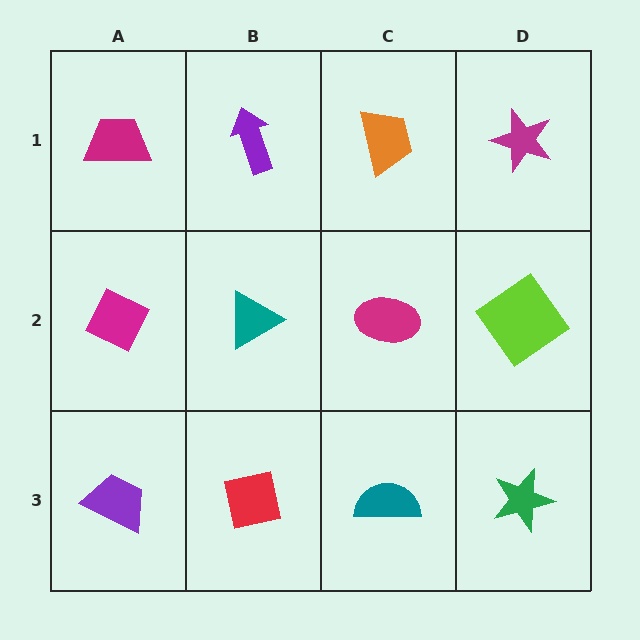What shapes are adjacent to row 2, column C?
An orange trapezoid (row 1, column C), a teal semicircle (row 3, column C), a teal triangle (row 2, column B), a lime diamond (row 2, column D).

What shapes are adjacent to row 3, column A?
A magenta diamond (row 2, column A), a red square (row 3, column B).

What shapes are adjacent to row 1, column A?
A magenta diamond (row 2, column A), a purple arrow (row 1, column B).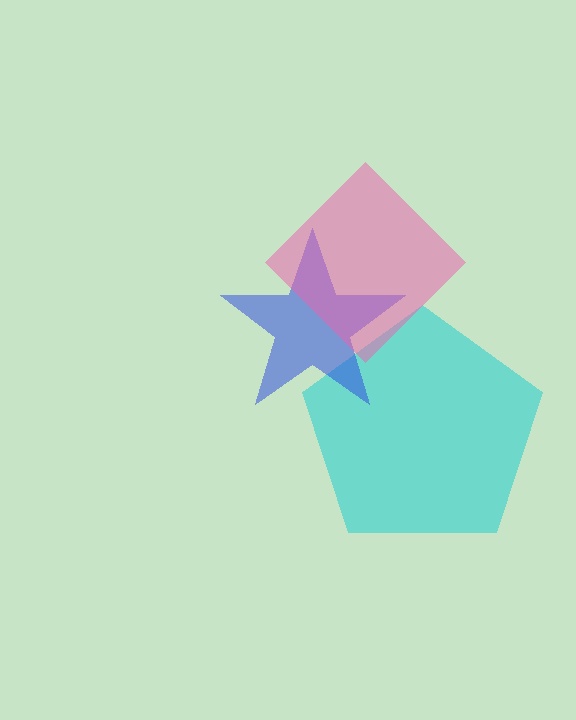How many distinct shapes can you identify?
There are 3 distinct shapes: a cyan pentagon, a blue star, a pink diamond.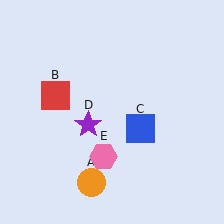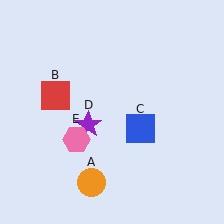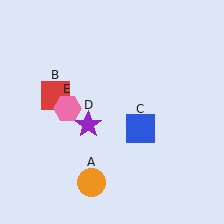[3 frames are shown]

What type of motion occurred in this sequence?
The pink hexagon (object E) rotated clockwise around the center of the scene.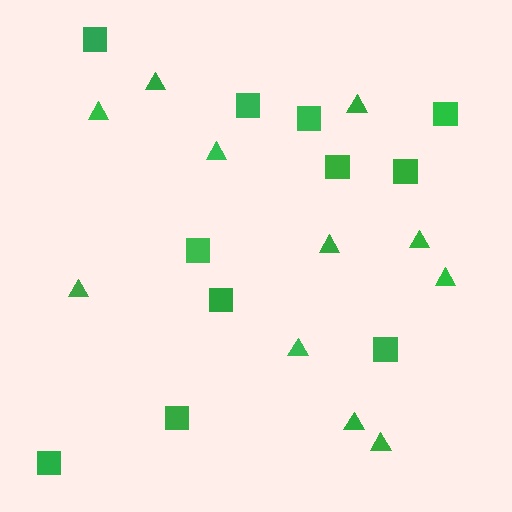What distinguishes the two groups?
There are 2 groups: one group of triangles (11) and one group of squares (11).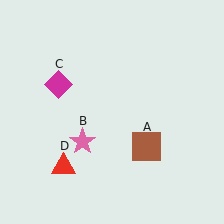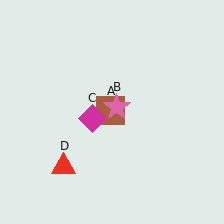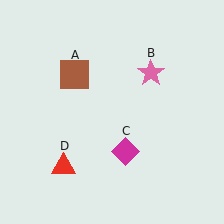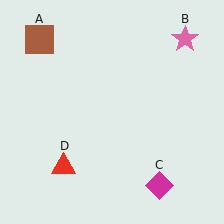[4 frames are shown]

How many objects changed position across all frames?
3 objects changed position: brown square (object A), pink star (object B), magenta diamond (object C).